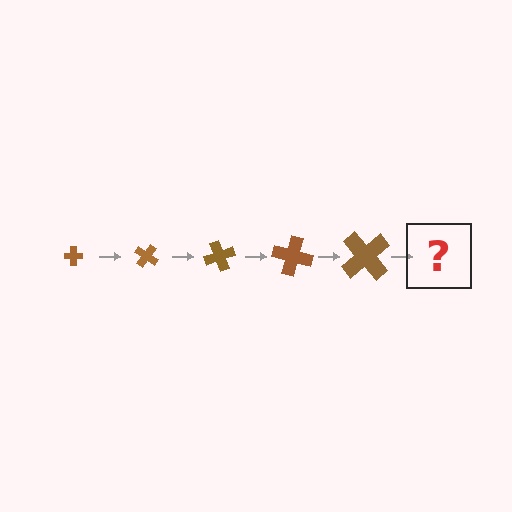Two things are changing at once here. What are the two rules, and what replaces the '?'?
The two rules are that the cross grows larger each step and it rotates 35 degrees each step. The '?' should be a cross, larger than the previous one and rotated 175 degrees from the start.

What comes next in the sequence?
The next element should be a cross, larger than the previous one and rotated 175 degrees from the start.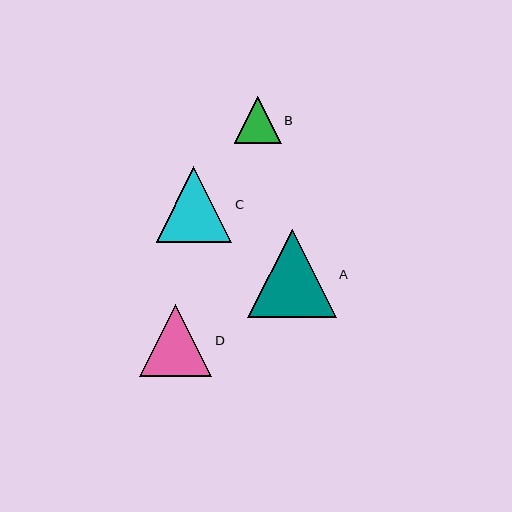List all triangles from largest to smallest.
From largest to smallest: A, C, D, B.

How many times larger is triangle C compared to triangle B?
Triangle C is approximately 1.6 times the size of triangle B.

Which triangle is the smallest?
Triangle B is the smallest with a size of approximately 47 pixels.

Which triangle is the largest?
Triangle A is the largest with a size of approximately 88 pixels.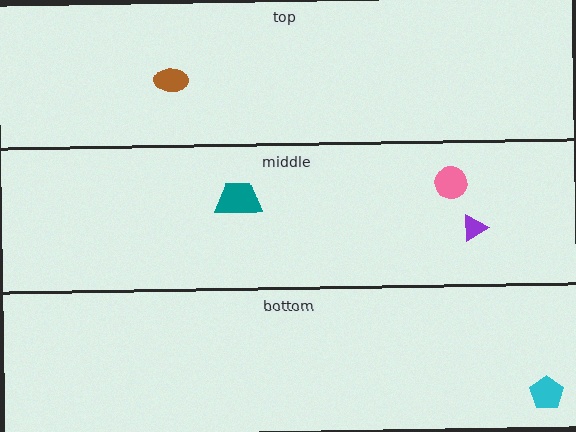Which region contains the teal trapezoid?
The middle region.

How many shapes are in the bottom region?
1.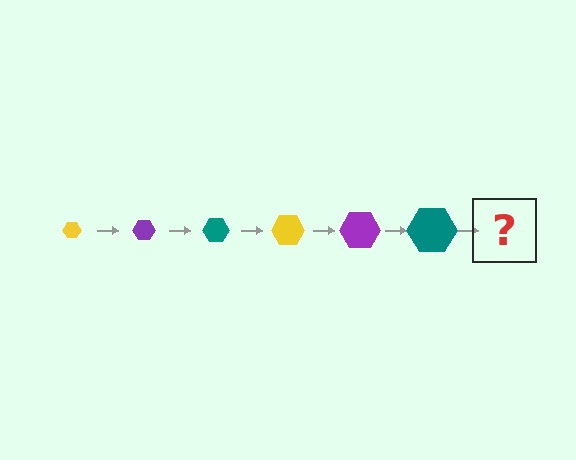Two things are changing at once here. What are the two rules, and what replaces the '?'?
The two rules are that the hexagon grows larger each step and the color cycles through yellow, purple, and teal. The '?' should be a yellow hexagon, larger than the previous one.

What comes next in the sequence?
The next element should be a yellow hexagon, larger than the previous one.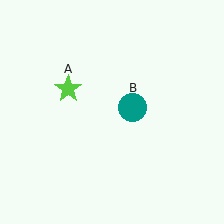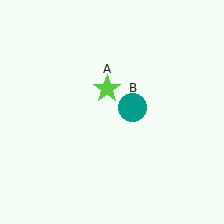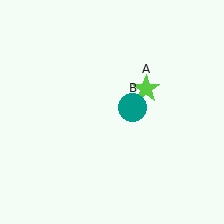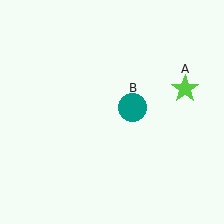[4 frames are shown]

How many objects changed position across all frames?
1 object changed position: lime star (object A).